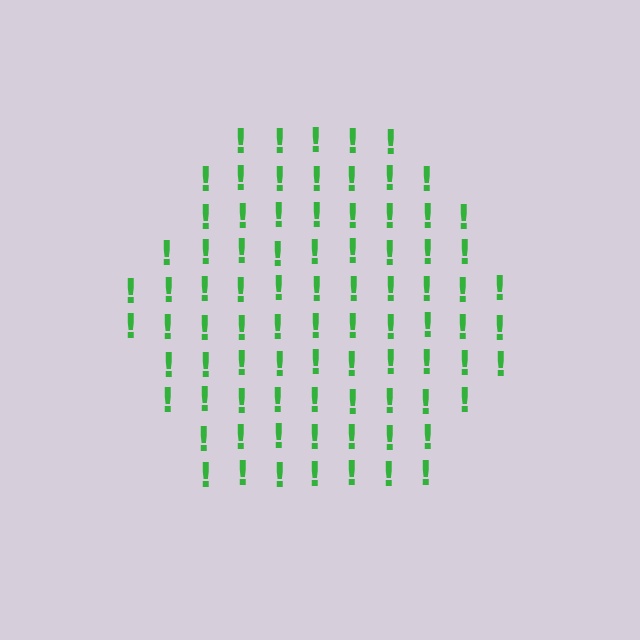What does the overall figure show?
The overall figure shows a hexagon.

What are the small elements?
The small elements are exclamation marks.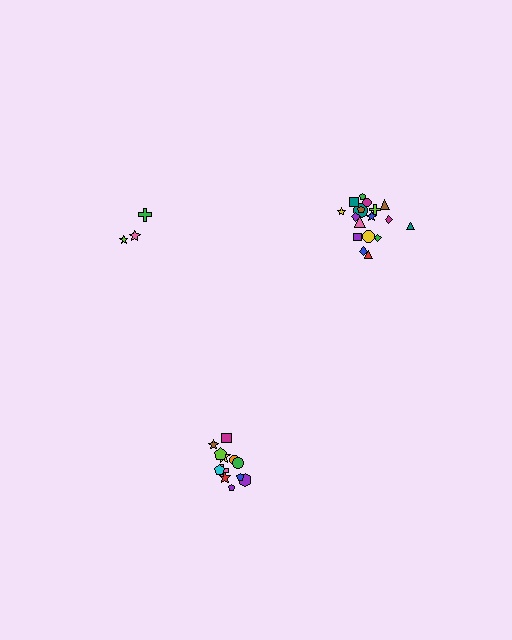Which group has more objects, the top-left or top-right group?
The top-right group.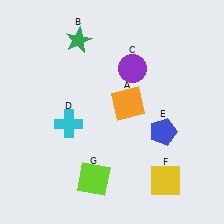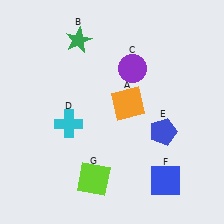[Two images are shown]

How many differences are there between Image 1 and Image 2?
There is 1 difference between the two images.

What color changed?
The square (F) changed from yellow in Image 1 to blue in Image 2.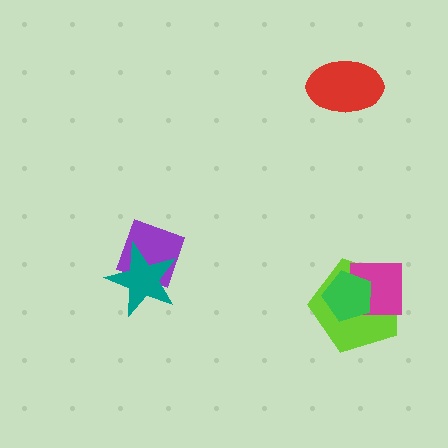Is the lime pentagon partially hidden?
Yes, it is partially covered by another shape.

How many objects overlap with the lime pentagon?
2 objects overlap with the lime pentagon.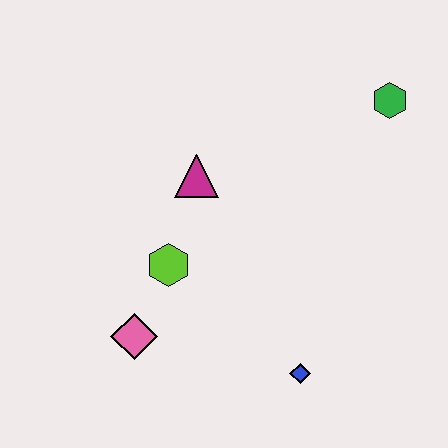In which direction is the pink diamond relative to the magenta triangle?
The pink diamond is below the magenta triangle.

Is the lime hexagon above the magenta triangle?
No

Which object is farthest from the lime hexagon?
The green hexagon is farthest from the lime hexagon.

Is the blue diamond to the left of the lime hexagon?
No